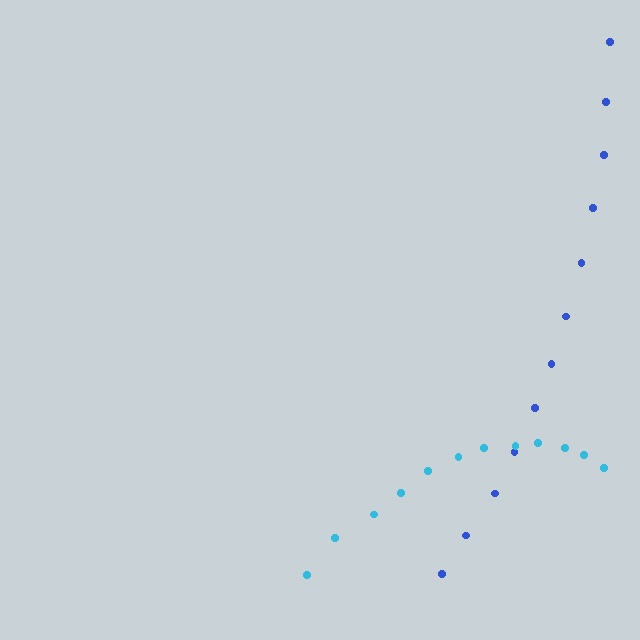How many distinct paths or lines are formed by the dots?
There are 2 distinct paths.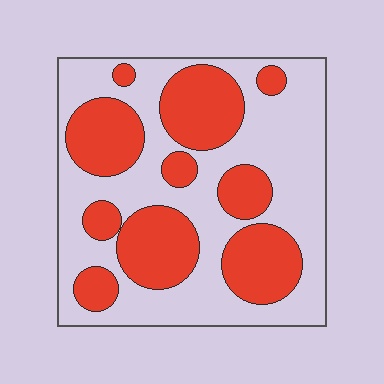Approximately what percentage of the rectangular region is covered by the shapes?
Approximately 40%.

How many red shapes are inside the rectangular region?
10.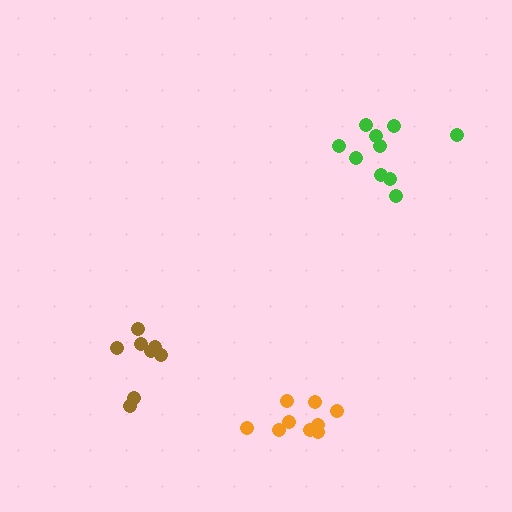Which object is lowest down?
The orange cluster is bottommost.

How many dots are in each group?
Group 1: 8 dots, Group 2: 10 dots, Group 3: 9 dots (27 total).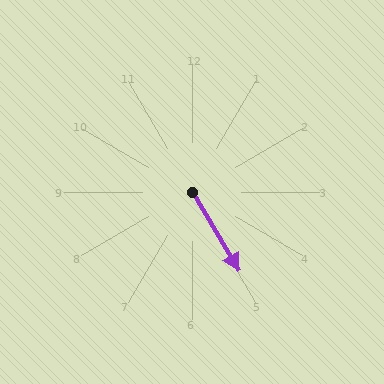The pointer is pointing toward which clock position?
Roughly 5 o'clock.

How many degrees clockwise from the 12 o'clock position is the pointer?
Approximately 149 degrees.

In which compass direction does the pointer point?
Southeast.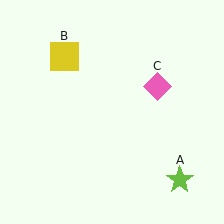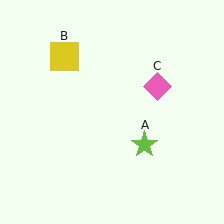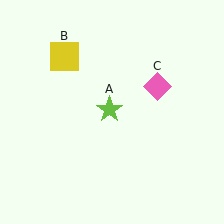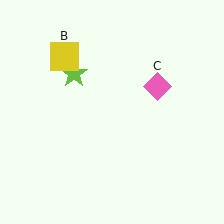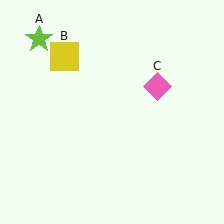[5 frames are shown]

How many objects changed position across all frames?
1 object changed position: lime star (object A).